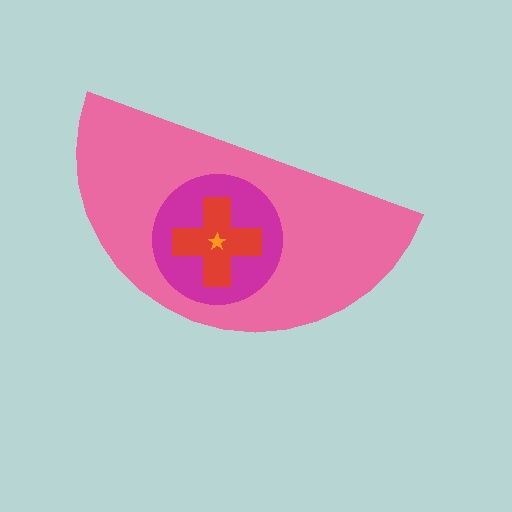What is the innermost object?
The orange star.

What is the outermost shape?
The pink semicircle.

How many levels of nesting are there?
4.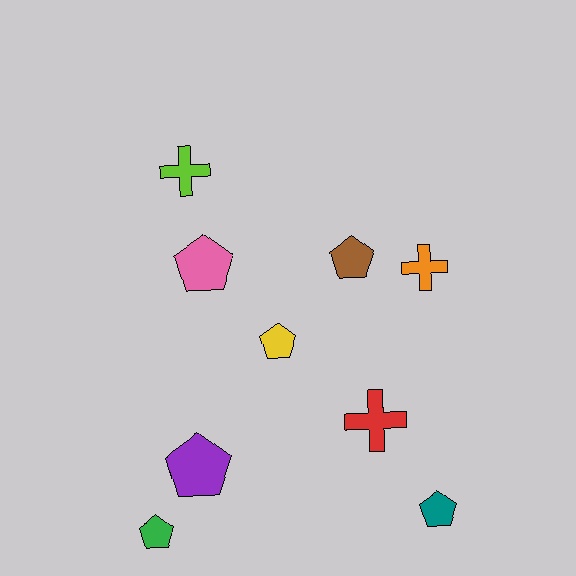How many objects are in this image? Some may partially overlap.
There are 9 objects.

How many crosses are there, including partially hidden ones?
There are 3 crosses.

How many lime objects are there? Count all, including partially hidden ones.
There is 1 lime object.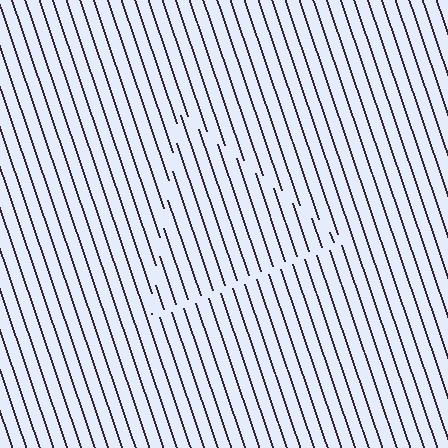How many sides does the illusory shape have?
3 sides — the line-ends trace a triangle.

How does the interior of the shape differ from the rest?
The interior of the shape contains the same grating, shifted by half a period — the contour is defined by the phase discontinuity where line-ends from the inner and outer gratings abut.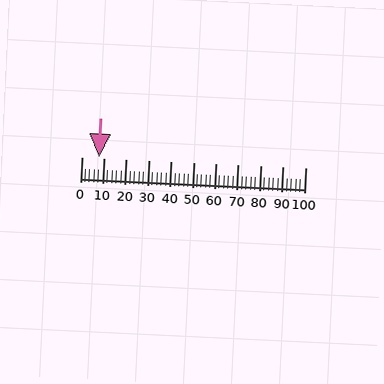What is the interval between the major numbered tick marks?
The major tick marks are spaced 10 units apart.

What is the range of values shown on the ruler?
The ruler shows values from 0 to 100.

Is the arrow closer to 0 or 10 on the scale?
The arrow is closer to 10.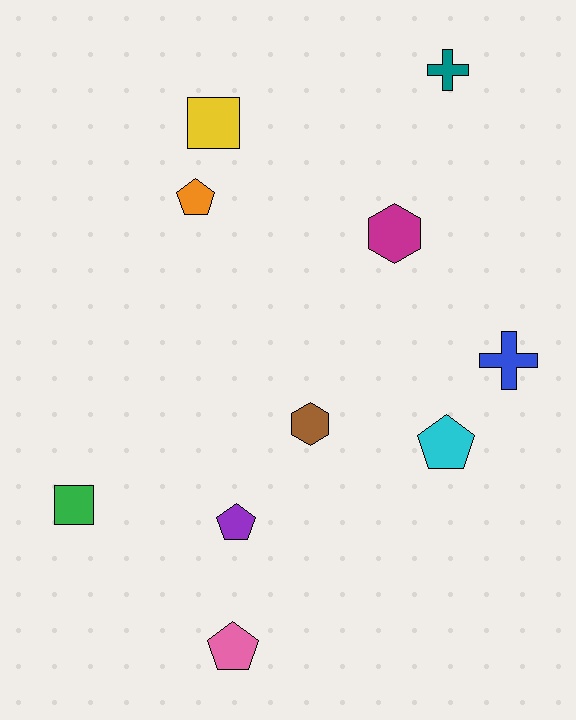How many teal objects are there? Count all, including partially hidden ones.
There is 1 teal object.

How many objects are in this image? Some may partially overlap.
There are 10 objects.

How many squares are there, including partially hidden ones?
There are 2 squares.